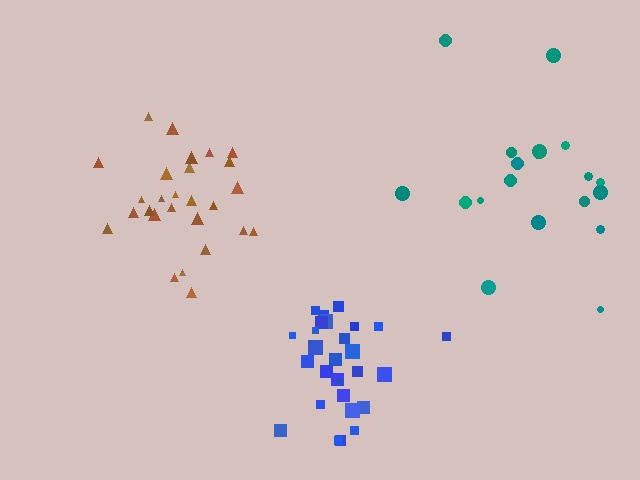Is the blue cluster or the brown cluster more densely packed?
Blue.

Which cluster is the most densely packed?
Blue.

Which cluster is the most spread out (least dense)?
Teal.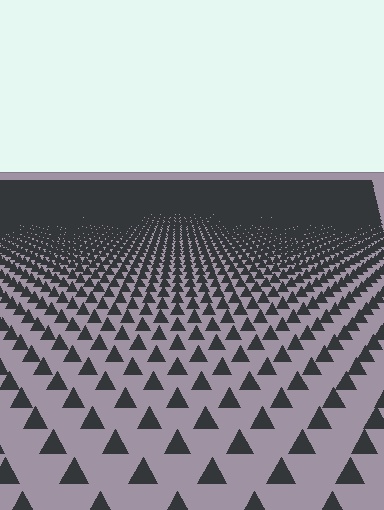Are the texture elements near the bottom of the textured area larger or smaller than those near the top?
Larger. Near the bottom, elements are closer to the viewer and appear at a bigger on-screen size.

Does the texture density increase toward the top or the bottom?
Density increases toward the top.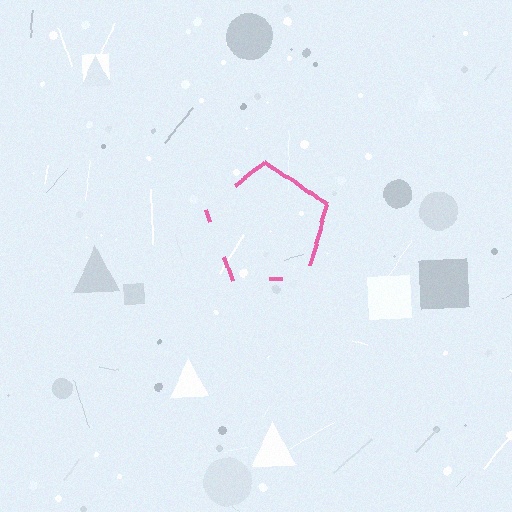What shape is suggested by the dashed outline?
The dashed outline suggests a pentagon.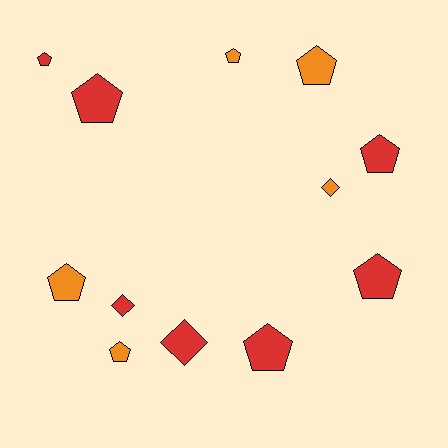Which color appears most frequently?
Red, with 7 objects.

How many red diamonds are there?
There are 2 red diamonds.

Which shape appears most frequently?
Pentagon, with 9 objects.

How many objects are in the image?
There are 12 objects.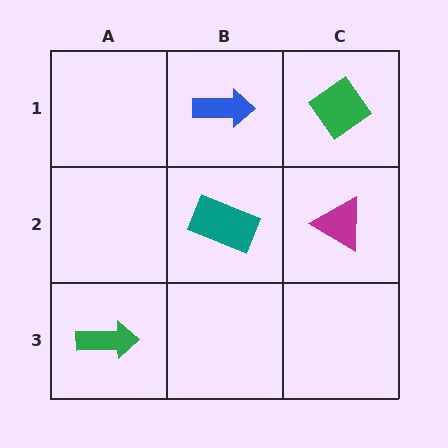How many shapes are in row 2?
2 shapes.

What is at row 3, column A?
A green arrow.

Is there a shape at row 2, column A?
No, that cell is empty.